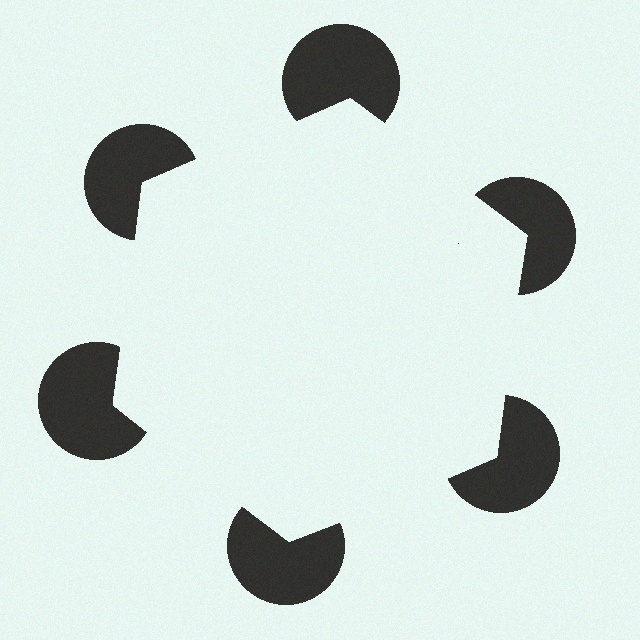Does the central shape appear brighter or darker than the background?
It typically appears slightly brighter than the background, even though no actual brightness change is drawn.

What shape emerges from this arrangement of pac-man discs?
An illusory hexagon — its edges are inferred from the aligned wedge cuts in the pac-man discs, not physically drawn.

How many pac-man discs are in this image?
There are 6 — one at each vertex of the illusory hexagon.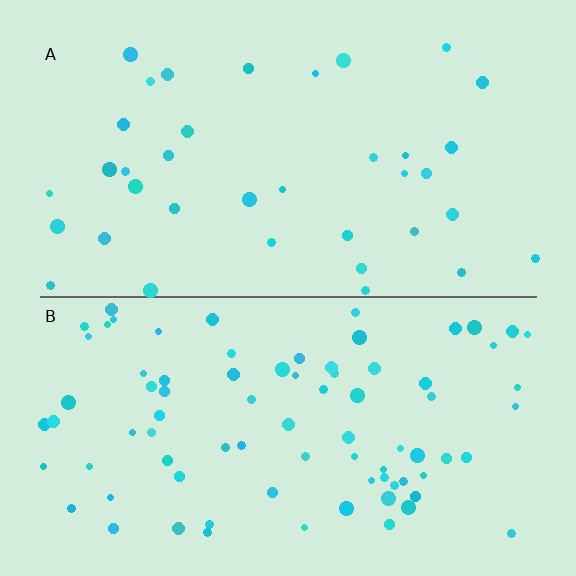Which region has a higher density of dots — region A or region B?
B (the bottom).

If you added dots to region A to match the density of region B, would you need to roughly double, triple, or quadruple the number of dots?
Approximately double.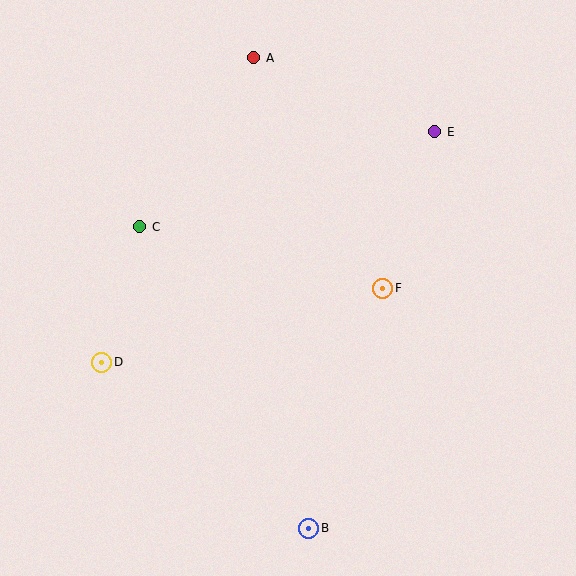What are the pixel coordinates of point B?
Point B is at (309, 528).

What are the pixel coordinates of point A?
Point A is at (254, 58).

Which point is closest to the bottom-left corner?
Point D is closest to the bottom-left corner.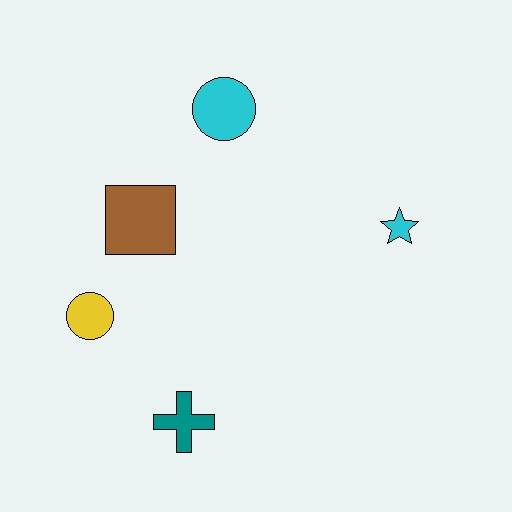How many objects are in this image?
There are 5 objects.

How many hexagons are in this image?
There are no hexagons.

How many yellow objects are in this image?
There is 1 yellow object.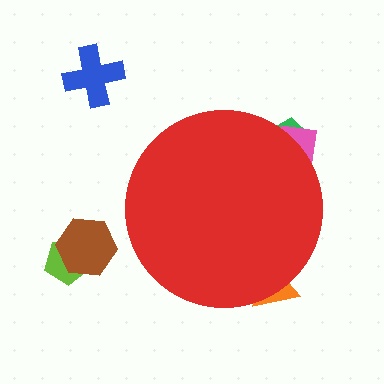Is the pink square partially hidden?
Yes, the pink square is partially hidden behind the red circle.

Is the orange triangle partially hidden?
Yes, the orange triangle is partially hidden behind the red circle.